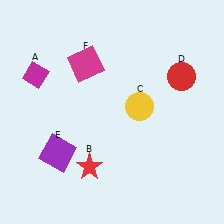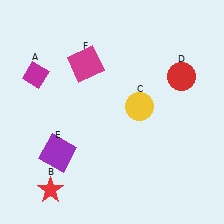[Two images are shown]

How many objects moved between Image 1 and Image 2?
1 object moved between the two images.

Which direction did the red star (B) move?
The red star (B) moved left.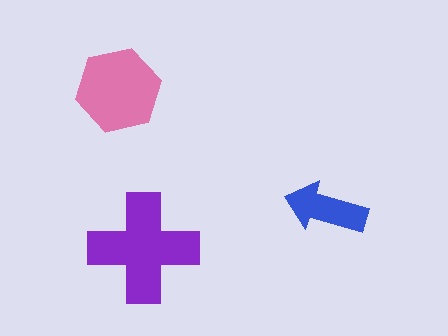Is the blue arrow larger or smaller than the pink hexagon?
Smaller.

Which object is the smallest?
The blue arrow.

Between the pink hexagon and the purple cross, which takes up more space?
The purple cross.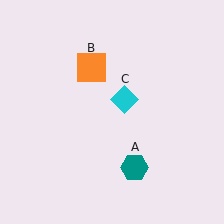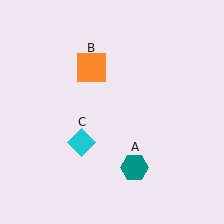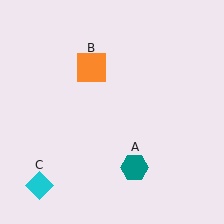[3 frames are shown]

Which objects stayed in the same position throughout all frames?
Teal hexagon (object A) and orange square (object B) remained stationary.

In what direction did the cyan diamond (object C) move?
The cyan diamond (object C) moved down and to the left.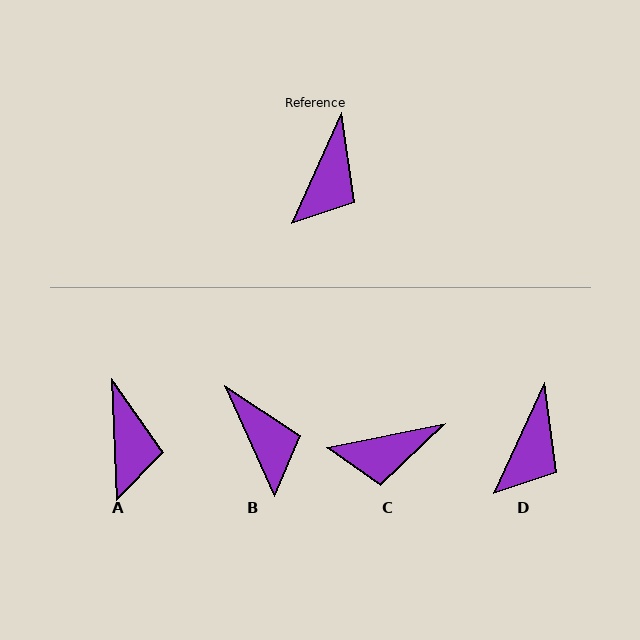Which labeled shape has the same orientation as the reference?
D.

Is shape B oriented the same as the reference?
No, it is off by about 48 degrees.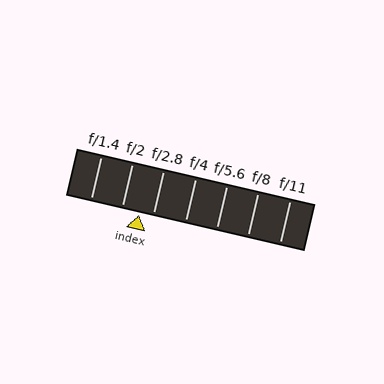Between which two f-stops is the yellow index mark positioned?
The index mark is between f/2 and f/2.8.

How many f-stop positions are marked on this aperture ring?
There are 7 f-stop positions marked.